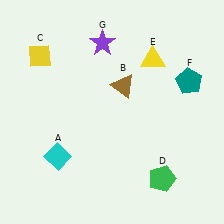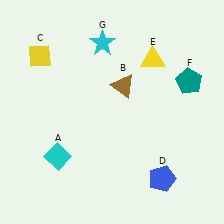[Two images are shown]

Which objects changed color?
D changed from green to blue. G changed from purple to cyan.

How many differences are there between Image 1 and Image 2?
There are 2 differences between the two images.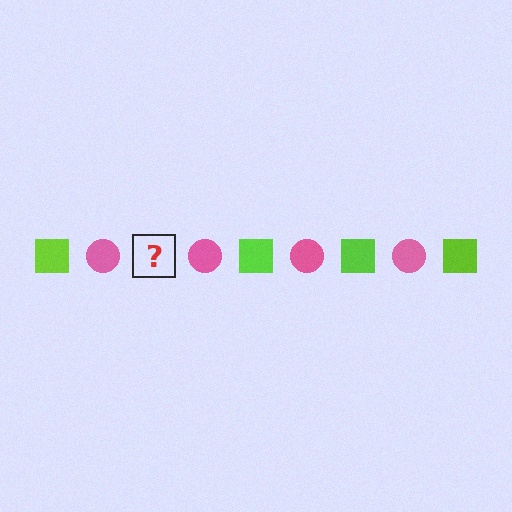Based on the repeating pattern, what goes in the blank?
The blank should be a lime square.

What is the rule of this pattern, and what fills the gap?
The rule is that the pattern alternates between lime square and pink circle. The gap should be filled with a lime square.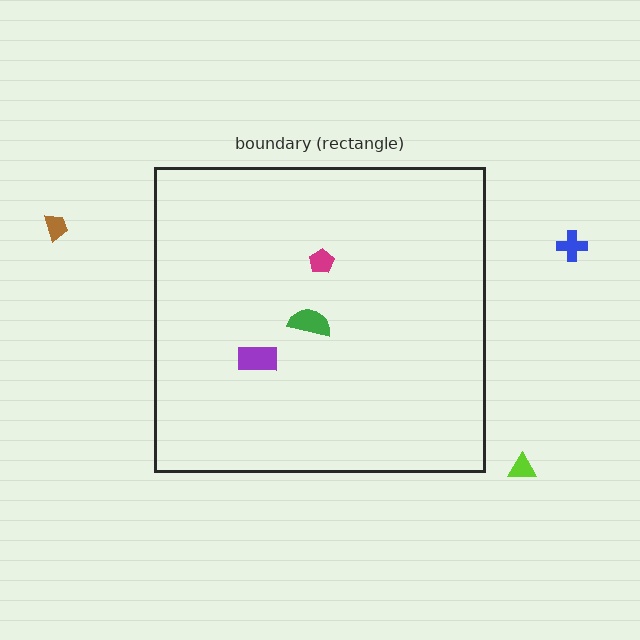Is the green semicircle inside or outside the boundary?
Inside.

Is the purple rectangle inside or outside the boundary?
Inside.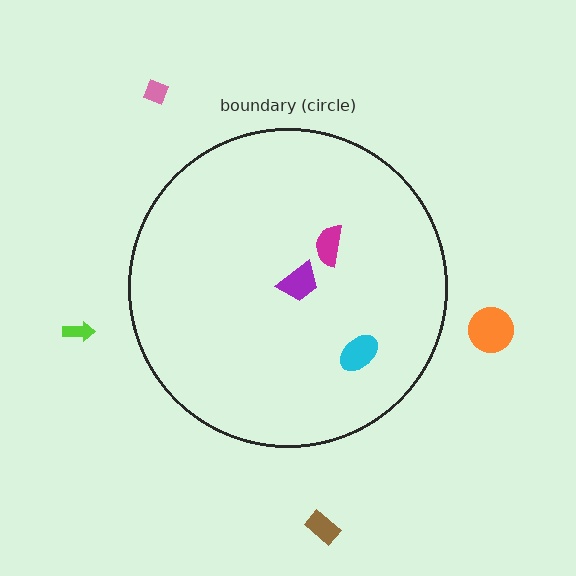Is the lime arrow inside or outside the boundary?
Outside.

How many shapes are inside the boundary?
3 inside, 4 outside.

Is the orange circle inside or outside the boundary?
Outside.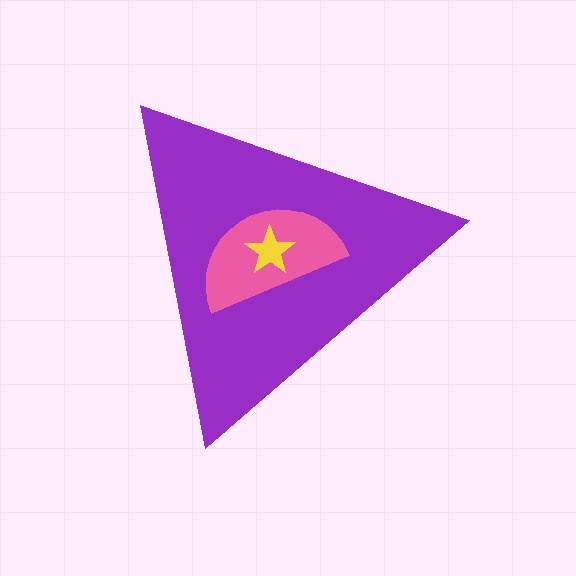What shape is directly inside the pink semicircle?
The yellow star.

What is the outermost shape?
The purple triangle.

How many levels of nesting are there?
3.